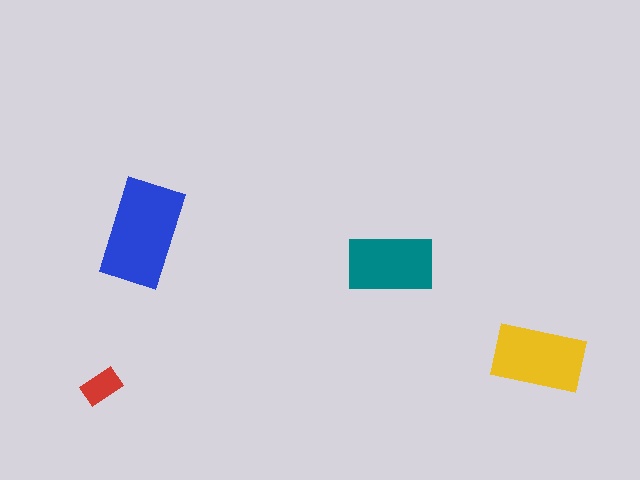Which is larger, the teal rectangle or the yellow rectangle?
The yellow one.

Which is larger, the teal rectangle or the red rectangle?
The teal one.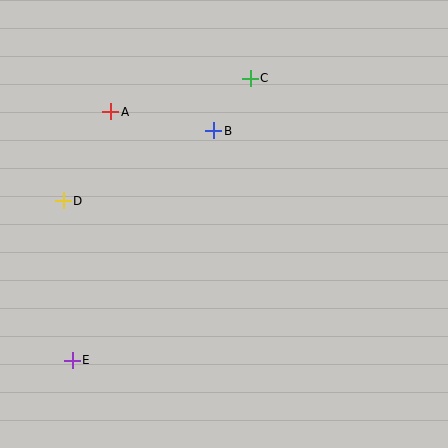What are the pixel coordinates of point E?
Point E is at (72, 360).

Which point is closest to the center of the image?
Point B at (214, 131) is closest to the center.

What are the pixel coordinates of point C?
Point C is at (250, 78).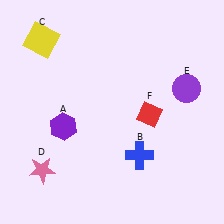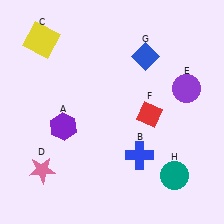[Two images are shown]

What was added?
A blue diamond (G), a teal circle (H) were added in Image 2.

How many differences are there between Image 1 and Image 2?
There are 2 differences between the two images.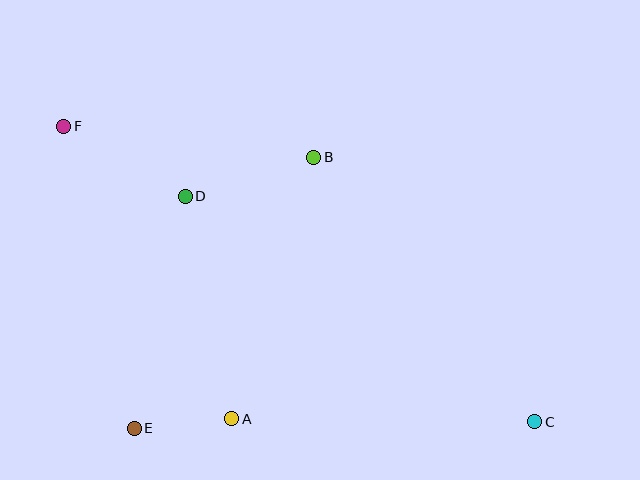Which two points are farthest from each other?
Points C and F are farthest from each other.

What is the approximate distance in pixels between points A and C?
The distance between A and C is approximately 303 pixels.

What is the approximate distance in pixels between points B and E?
The distance between B and E is approximately 325 pixels.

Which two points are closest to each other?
Points A and E are closest to each other.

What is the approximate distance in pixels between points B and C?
The distance between B and C is approximately 345 pixels.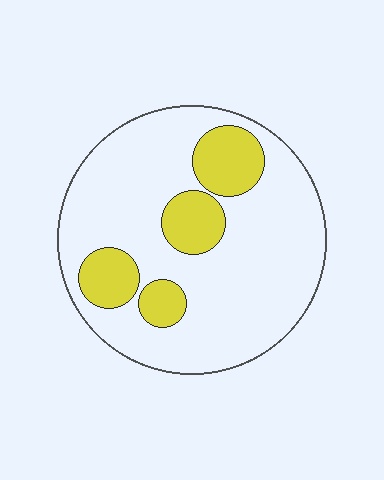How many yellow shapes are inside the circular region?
4.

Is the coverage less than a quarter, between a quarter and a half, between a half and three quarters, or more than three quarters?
Less than a quarter.